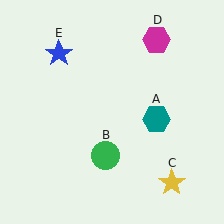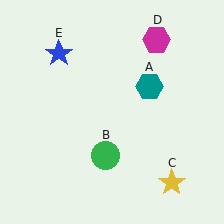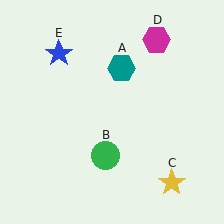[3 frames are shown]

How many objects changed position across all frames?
1 object changed position: teal hexagon (object A).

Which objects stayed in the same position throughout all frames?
Green circle (object B) and yellow star (object C) and magenta hexagon (object D) and blue star (object E) remained stationary.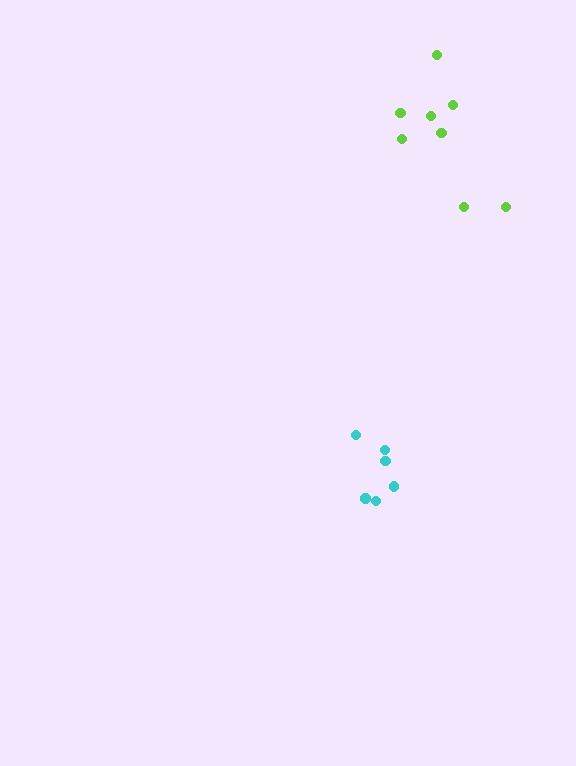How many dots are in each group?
Group 1: 6 dots, Group 2: 8 dots (14 total).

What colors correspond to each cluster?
The clusters are colored: cyan, lime.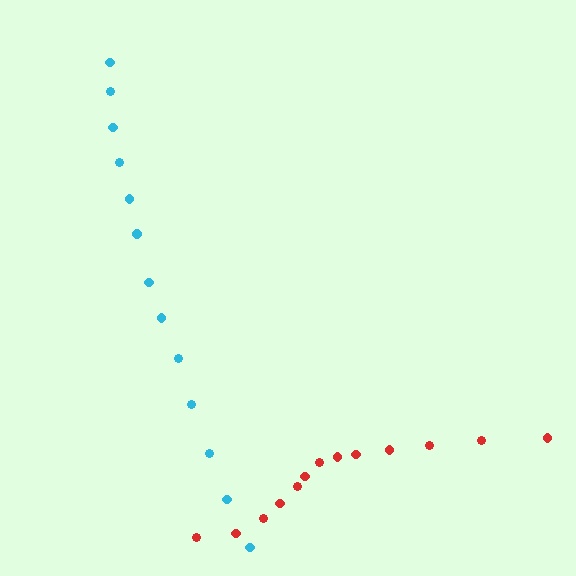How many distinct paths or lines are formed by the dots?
There are 2 distinct paths.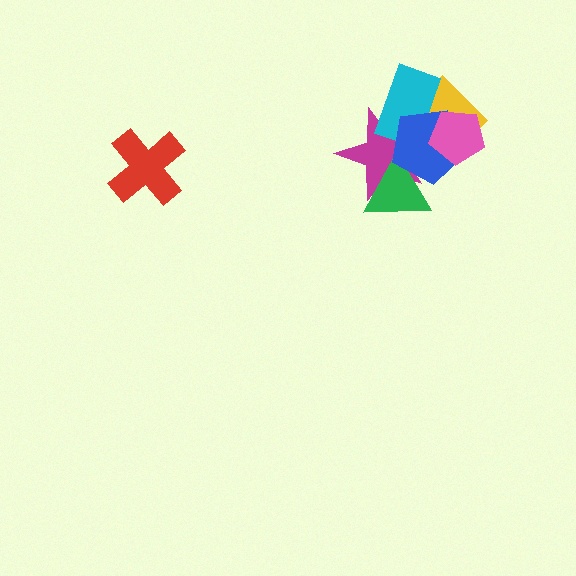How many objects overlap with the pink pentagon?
3 objects overlap with the pink pentagon.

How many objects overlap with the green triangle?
2 objects overlap with the green triangle.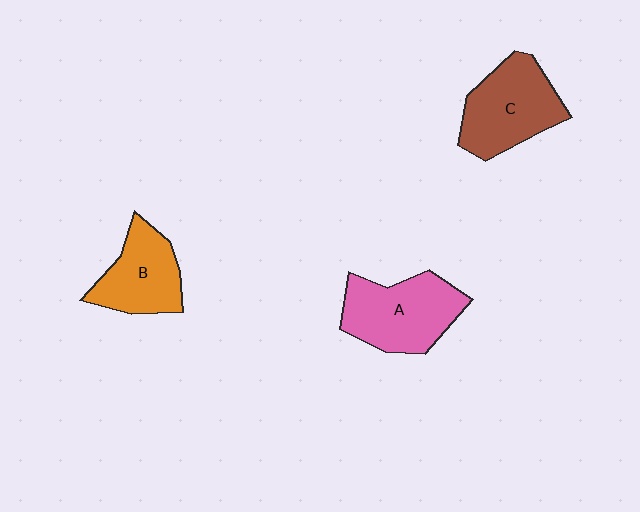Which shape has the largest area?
Shape A (pink).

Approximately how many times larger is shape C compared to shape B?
Approximately 1.2 times.